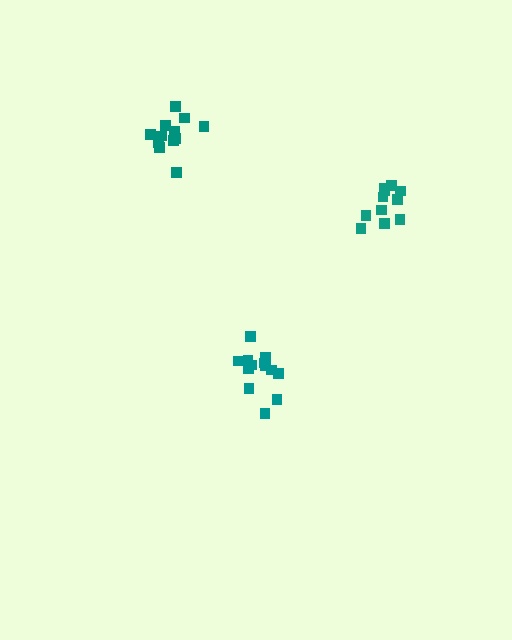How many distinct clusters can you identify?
There are 3 distinct clusters.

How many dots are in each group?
Group 1: 11 dots, Group 2: 12 dots, Group 3: 13 dots (36 total).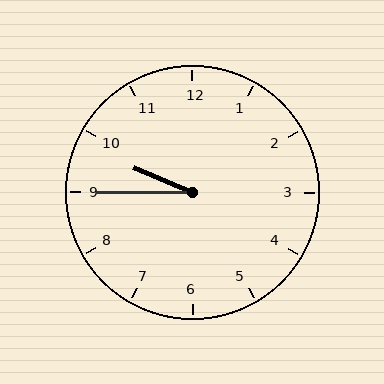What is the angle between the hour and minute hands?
Approximately 22 degrees.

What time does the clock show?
9:45.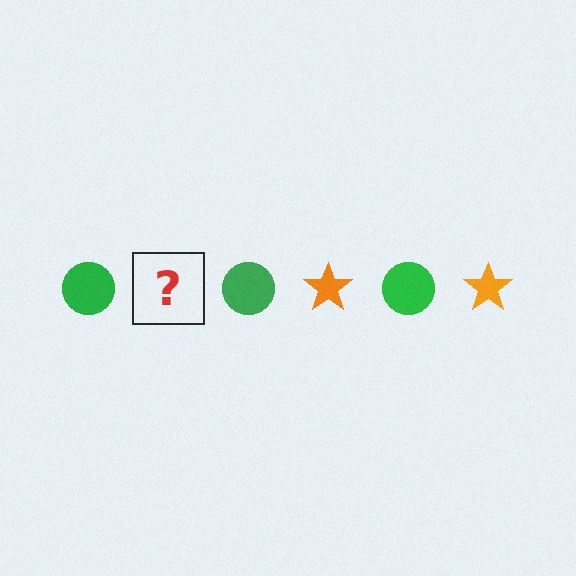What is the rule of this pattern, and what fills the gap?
The rule is that the pattern alternates between green circle and orange star. The gap should be filled with an orange star.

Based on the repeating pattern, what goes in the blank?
The blank should be an orange star.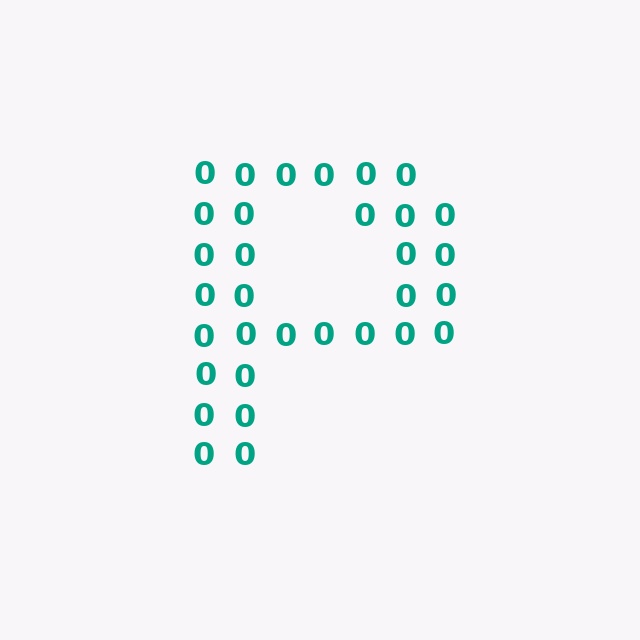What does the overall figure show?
The overall figure shows the letter P.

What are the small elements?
The small elements are digit 0's.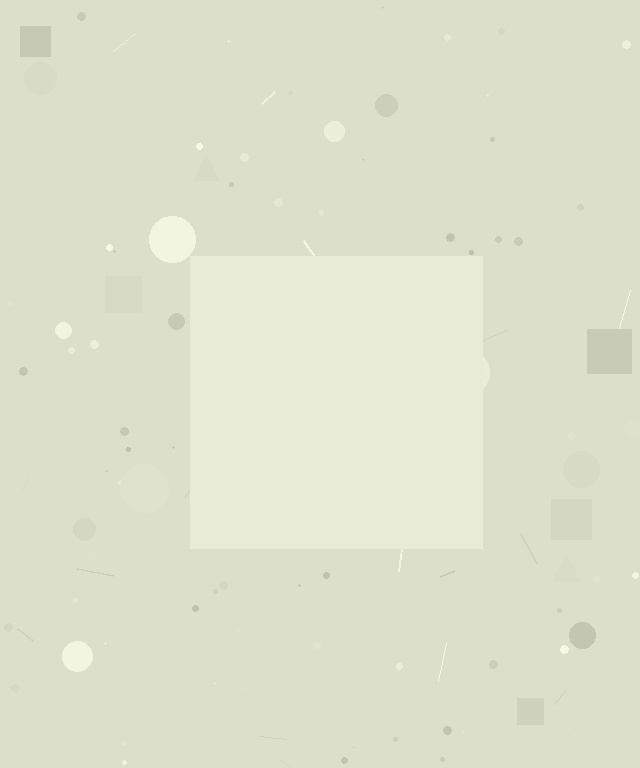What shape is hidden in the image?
A square is hidden in the image.